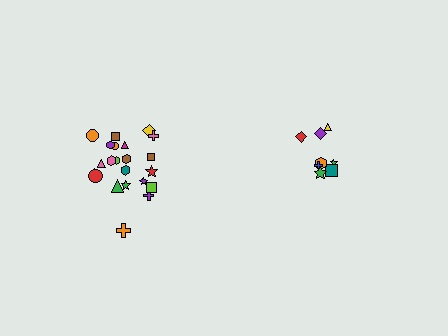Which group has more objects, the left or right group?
The left group.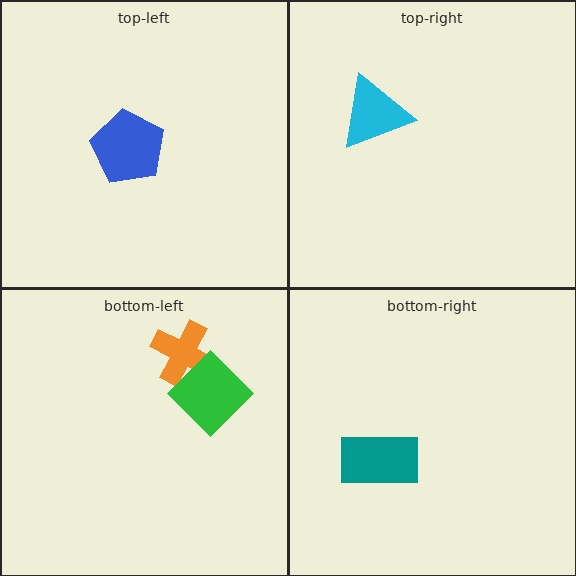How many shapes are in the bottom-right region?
1.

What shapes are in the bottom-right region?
The teal rectangle.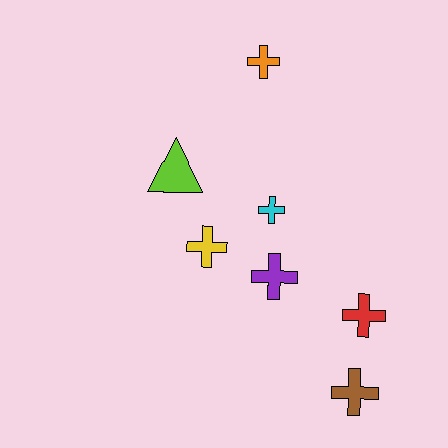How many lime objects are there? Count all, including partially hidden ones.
There is 1 lime object.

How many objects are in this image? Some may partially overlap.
There are 7 objects.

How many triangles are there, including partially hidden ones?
There is 1 triangle.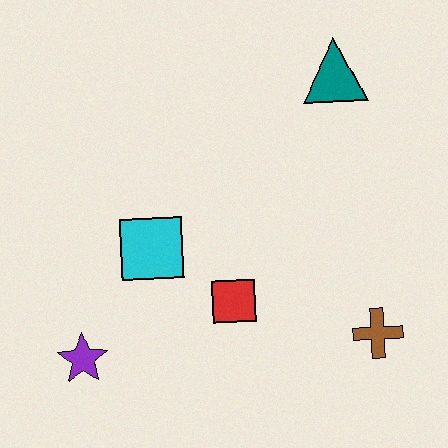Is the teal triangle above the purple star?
Yes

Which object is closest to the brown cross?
The red square is closest to the brown cross.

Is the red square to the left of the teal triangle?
Yes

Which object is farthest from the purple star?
The teal triangle is farthest from the purple star.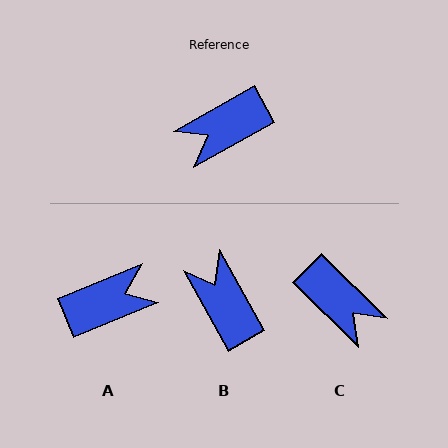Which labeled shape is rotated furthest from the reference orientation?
A, about 173 degrees away.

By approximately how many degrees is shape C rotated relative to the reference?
Approximately 106 degrees counter-clockwise.